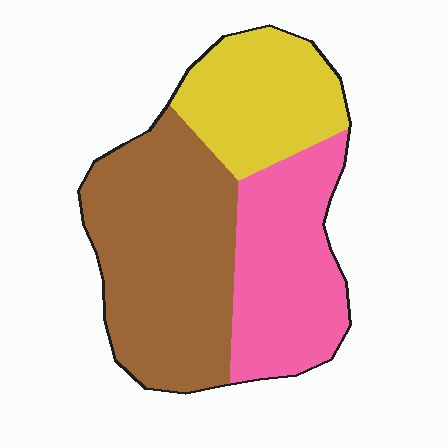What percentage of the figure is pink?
Pink takes up about one third (1/3) of the figure.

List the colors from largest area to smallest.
From largest to smallest: brown, pink, yellow.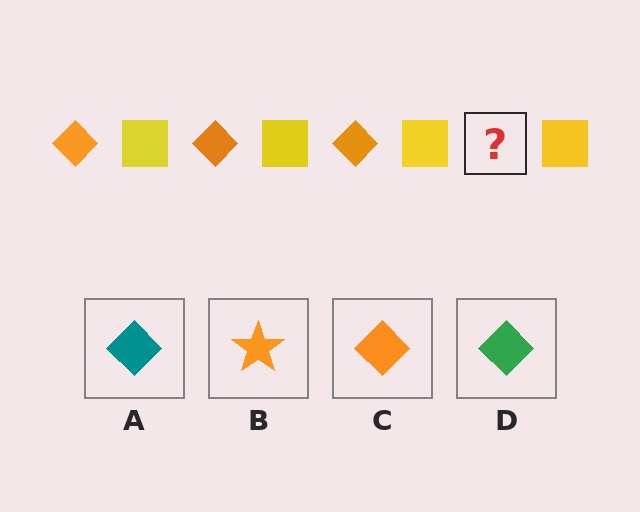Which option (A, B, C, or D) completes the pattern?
C.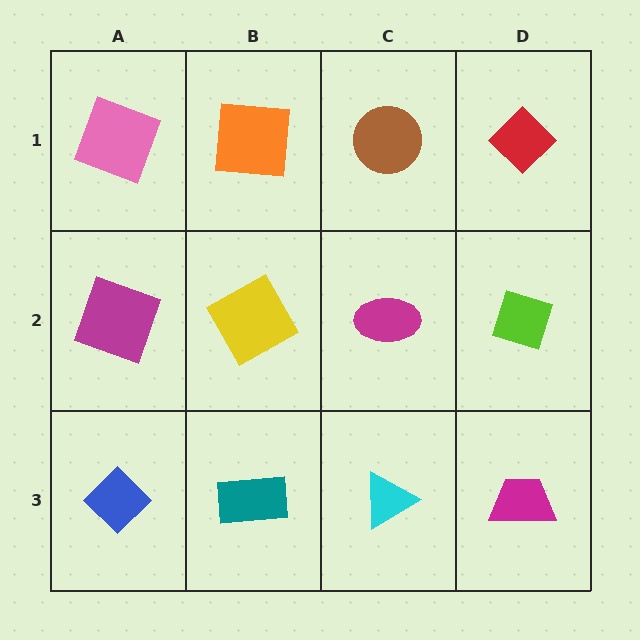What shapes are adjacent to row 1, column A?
A magenta square (row 2, column A), an orange square (row 1, column B).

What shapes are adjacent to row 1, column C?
A magenta ellipse (row 2, column C), an orange square (row 1, column B), a red diamond (row 1, column D).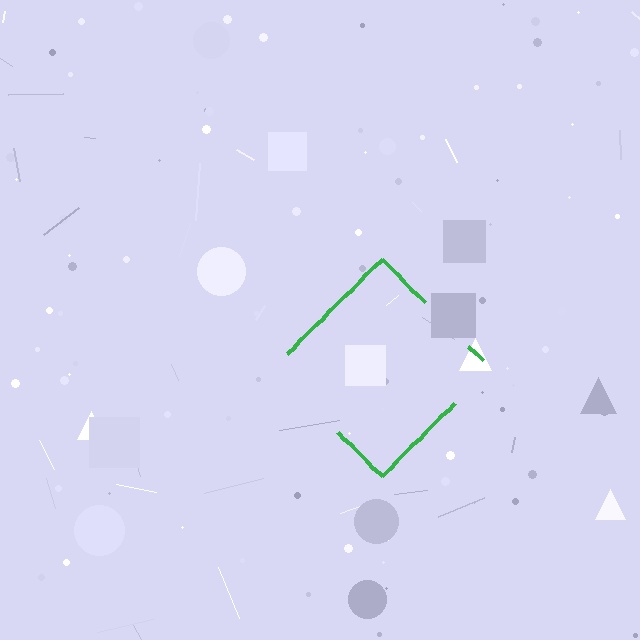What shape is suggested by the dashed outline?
The dashed outline suggests a diamond.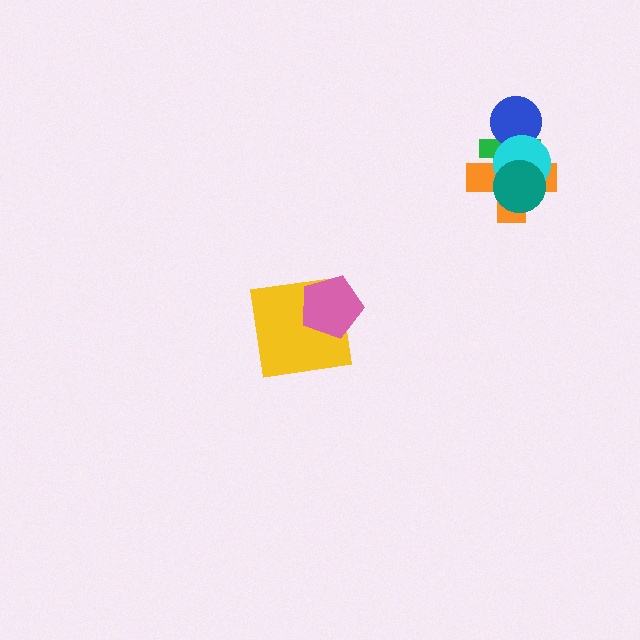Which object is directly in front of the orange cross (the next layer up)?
The green cross is directly in front of the orange cross.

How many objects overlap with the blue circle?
3 objects overlap with the blue circle.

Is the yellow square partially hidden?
Yes, it is partially covered by another shape.